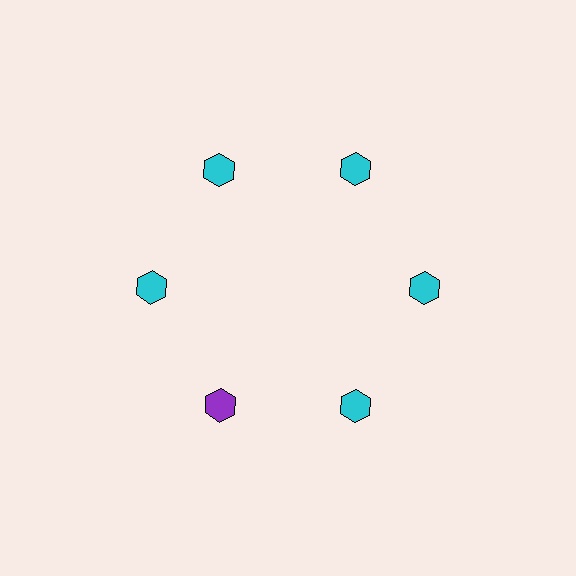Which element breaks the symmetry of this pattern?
The purple hexagon at roughly the 7 o'clock position breaks the symmetry. All other shapes are cyan hexagons.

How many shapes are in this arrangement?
There are 6 shapes arranged in a ring pattern.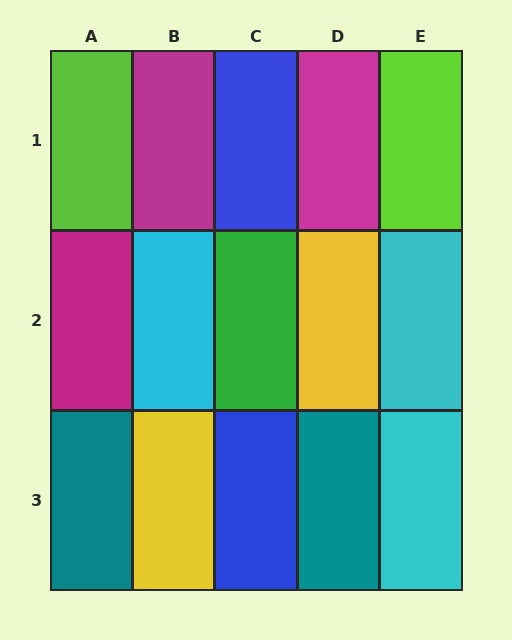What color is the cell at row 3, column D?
Teal.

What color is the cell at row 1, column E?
Lime.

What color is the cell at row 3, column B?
Yellow.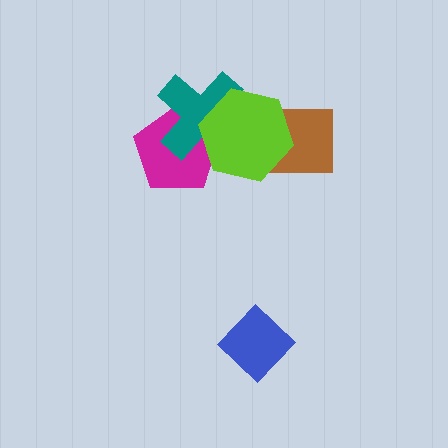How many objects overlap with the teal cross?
2 objects overlap with the teal cross.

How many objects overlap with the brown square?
1 object overlaps with the brown square.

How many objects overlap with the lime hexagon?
3 objects overlap with the lime hexagon.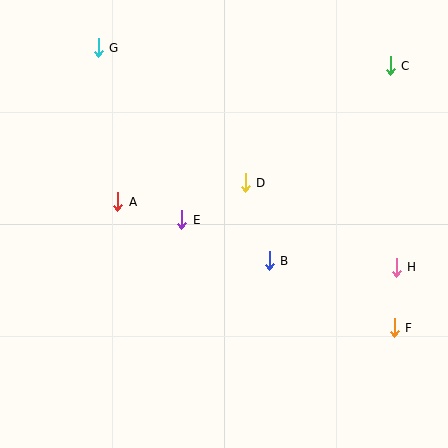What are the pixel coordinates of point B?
Point B is at (269, 261).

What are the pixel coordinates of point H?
Point H is at (396, 267).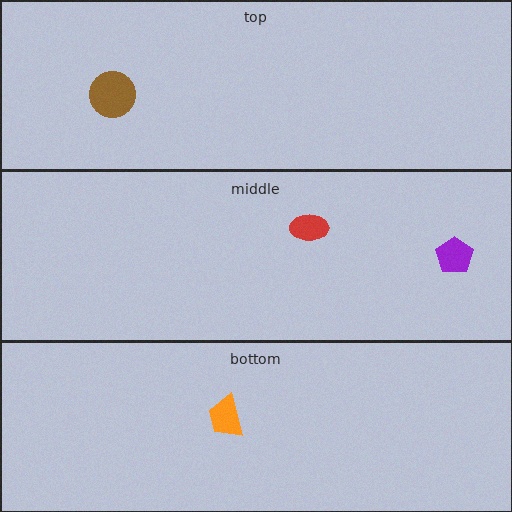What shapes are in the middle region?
The red ellipse, the purple pentagon.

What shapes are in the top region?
The brown circle.